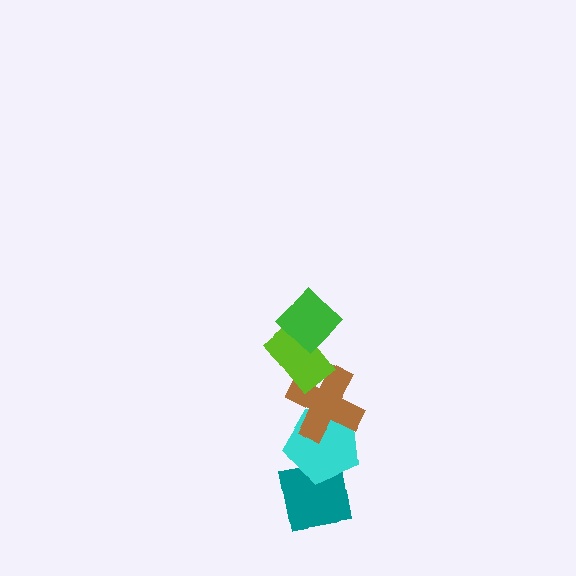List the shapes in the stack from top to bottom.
From top to bottom: the green diamond, the lime rectangle, the brown cross, the cyan pentagon, the teal square.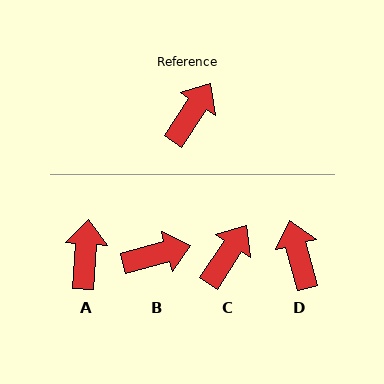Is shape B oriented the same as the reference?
No, it is off by about 42 degrees.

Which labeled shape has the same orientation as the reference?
C.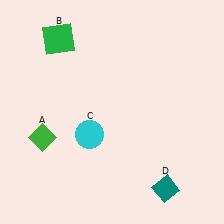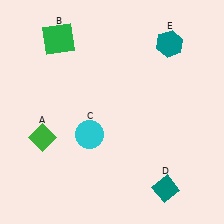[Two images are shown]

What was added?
A teal hexagon (E) was added in Image 2.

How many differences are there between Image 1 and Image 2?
There is 1 difference between the two images.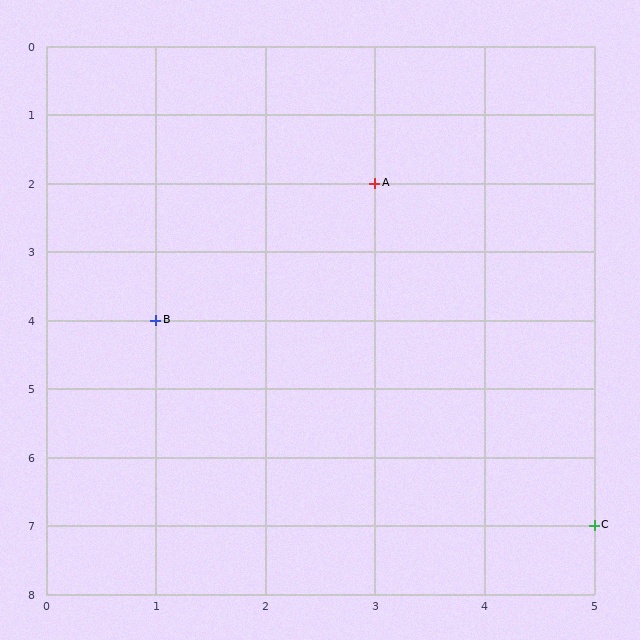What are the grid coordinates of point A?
Point A is at grid coordinates (3, 2).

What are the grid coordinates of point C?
Point C is at grid coordinates (5, 7).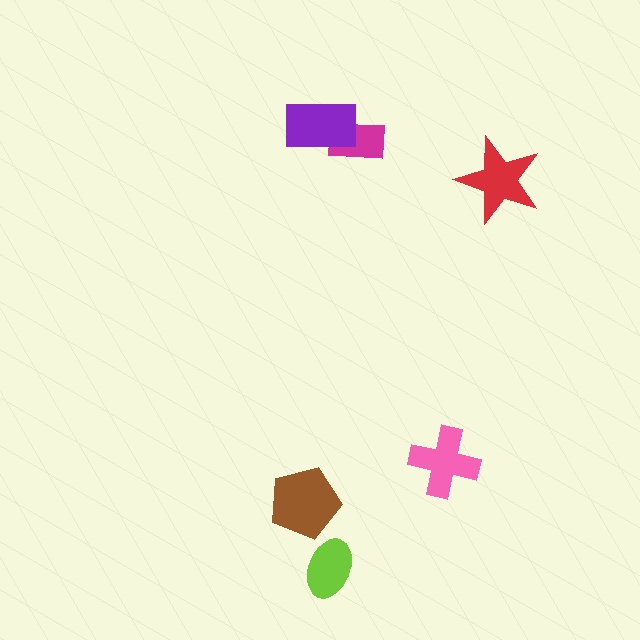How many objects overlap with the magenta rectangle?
1 object overlaps with the magenta rectangle.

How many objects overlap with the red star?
0 objects overlap with the red star.